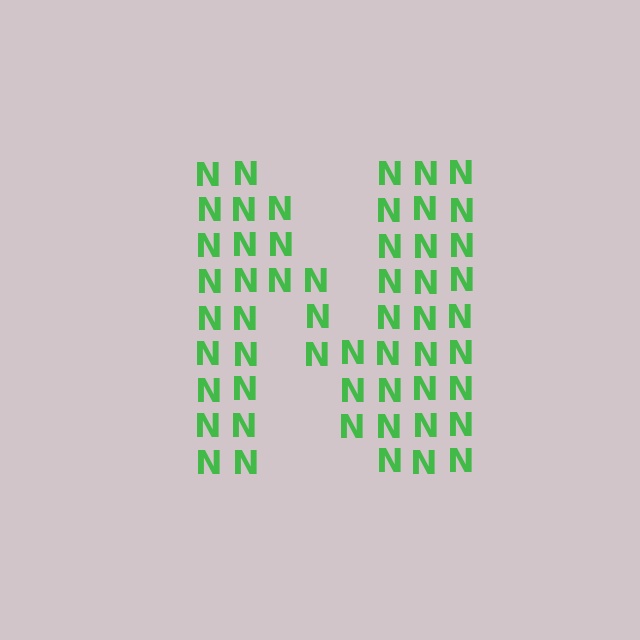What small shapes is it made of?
It is made of small letter N's.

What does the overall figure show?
The overall figure shows the letter N.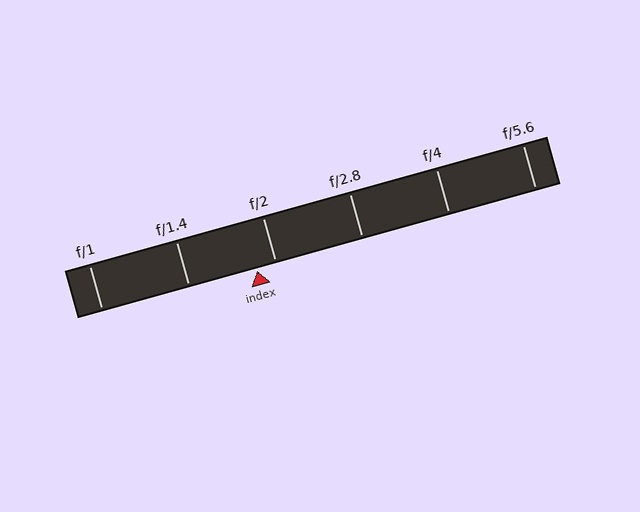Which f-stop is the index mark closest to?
The index mark is closest to f/2.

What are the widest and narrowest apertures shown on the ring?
The widest aperture shown is f/1 and the narrowest is f/5.6.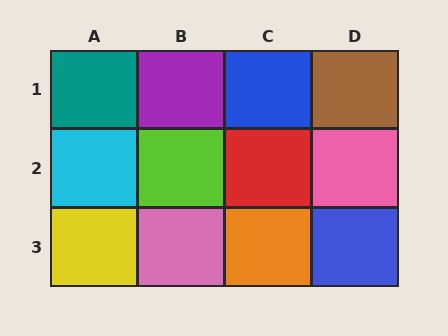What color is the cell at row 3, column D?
Blue.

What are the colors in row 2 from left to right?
Cyan, lime, red, pink.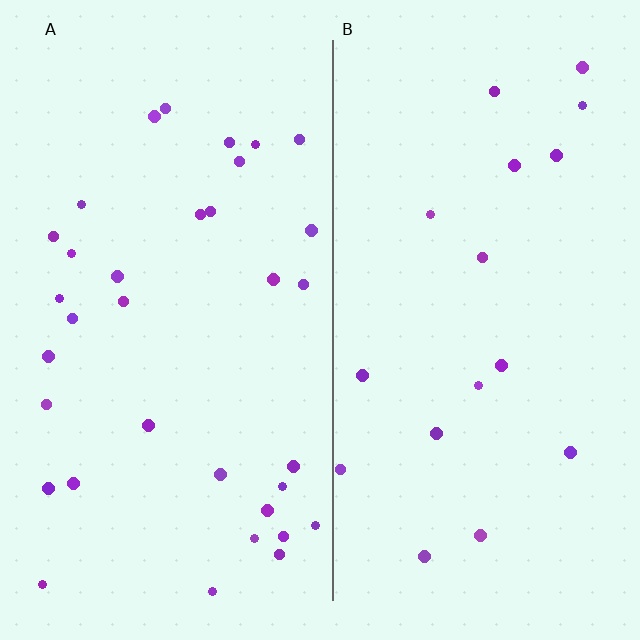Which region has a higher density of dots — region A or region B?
A (the left).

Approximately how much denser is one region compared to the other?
Approximately 2.0× — region A over region B.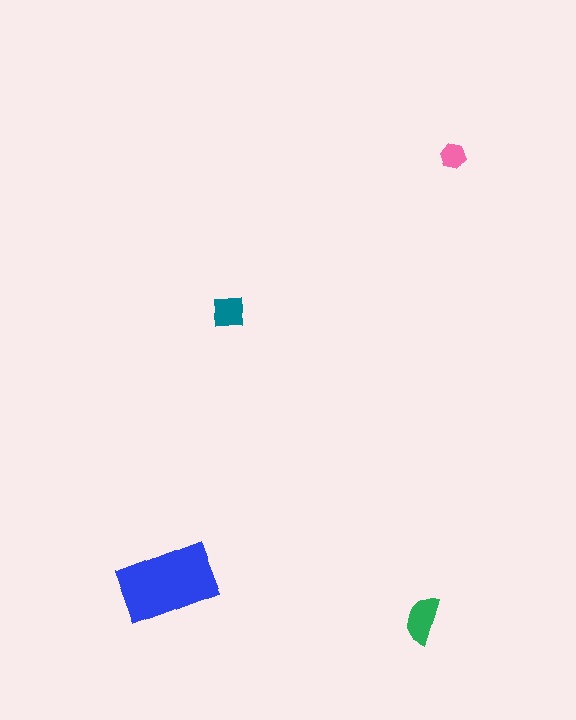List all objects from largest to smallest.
The blue rectangle, the green semicircle, the teal square, the pink hexagon.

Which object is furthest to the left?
The blue rectangle is leftmost.